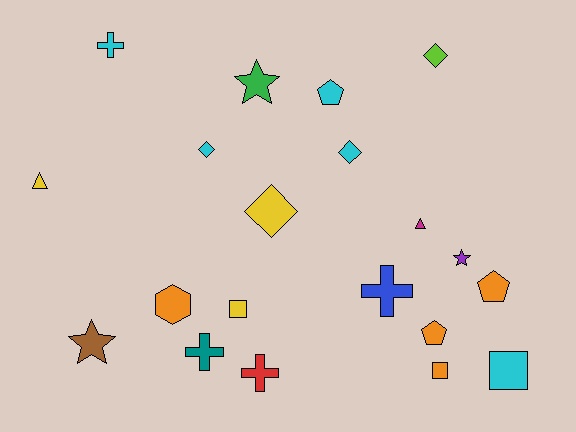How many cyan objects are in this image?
There are 5 cyan objects.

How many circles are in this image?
There are no circles.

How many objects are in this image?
There are 20 objects.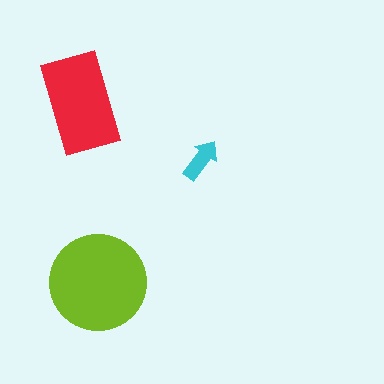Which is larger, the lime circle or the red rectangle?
The lime circle.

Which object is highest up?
The red rectangle is topmost.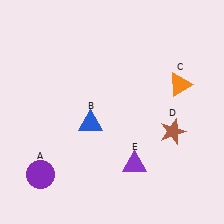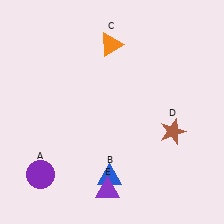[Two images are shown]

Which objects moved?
The objects that moved are: the blue triangle (B), the orange triangle (C), the purple triangle (E).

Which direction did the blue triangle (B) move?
The blue triangle (B) moved down.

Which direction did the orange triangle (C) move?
The orange triangle (C) moved left.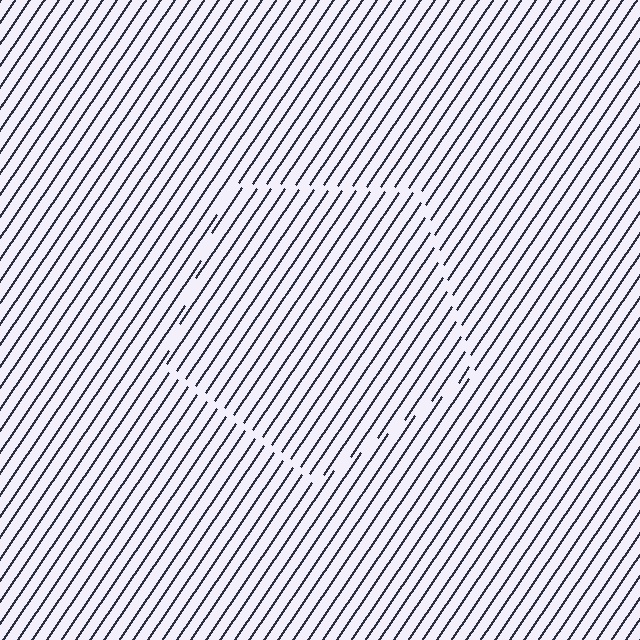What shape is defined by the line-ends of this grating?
An illusory pentagon. The interior of the shape contains the same grating, shifted by half a period — the contour is defined by the phase discontinuity where line-ends from the inner and outer gratings abut.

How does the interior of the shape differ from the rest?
The interior of the shape contains the same grating, shifted by half a period — the contour is defined by the phase discontinuity where line-ends from the inner and outer gratings abut.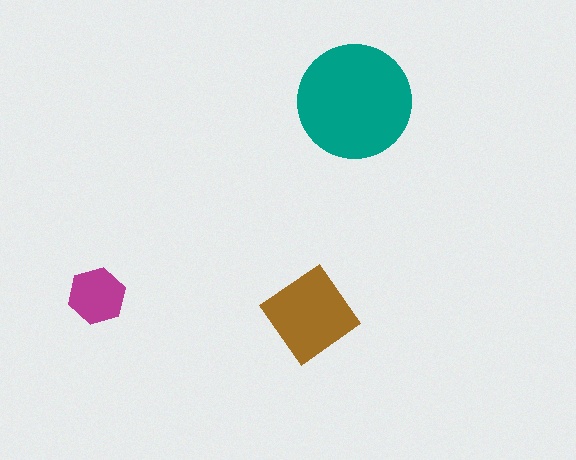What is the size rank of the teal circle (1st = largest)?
1st.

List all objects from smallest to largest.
The magenta hexagon, the brown diamond, the teal circle.